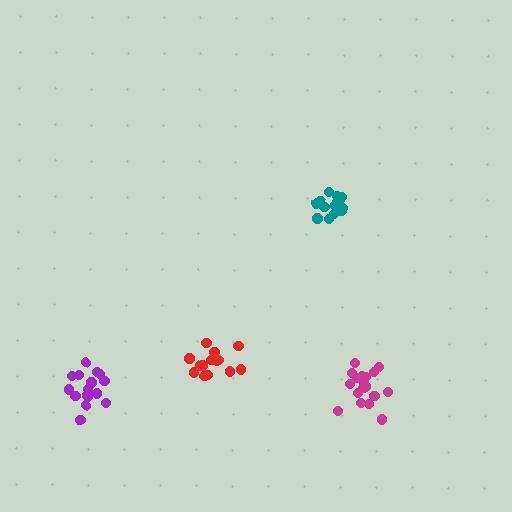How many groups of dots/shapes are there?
There are 4 groups.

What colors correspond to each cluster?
The clusters are colored: purple, red, magenta, teal.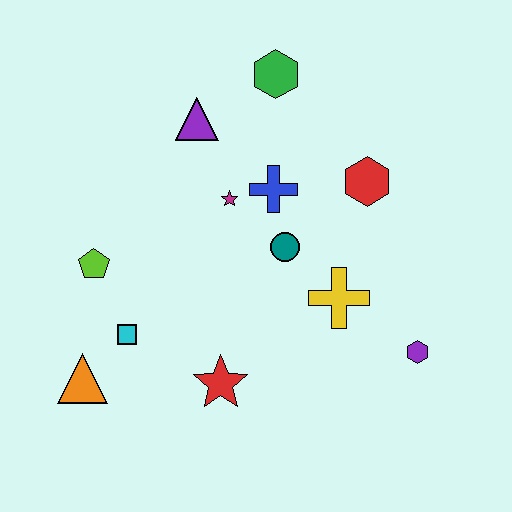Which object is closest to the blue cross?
The magenta star is closest to the blue cross.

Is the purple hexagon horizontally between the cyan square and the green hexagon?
No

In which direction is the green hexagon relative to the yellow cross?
The green hexagon is above the yellow cross.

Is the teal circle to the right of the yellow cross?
No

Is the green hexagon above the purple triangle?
Yes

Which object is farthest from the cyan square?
The green hexagon is farthest from the cyan square.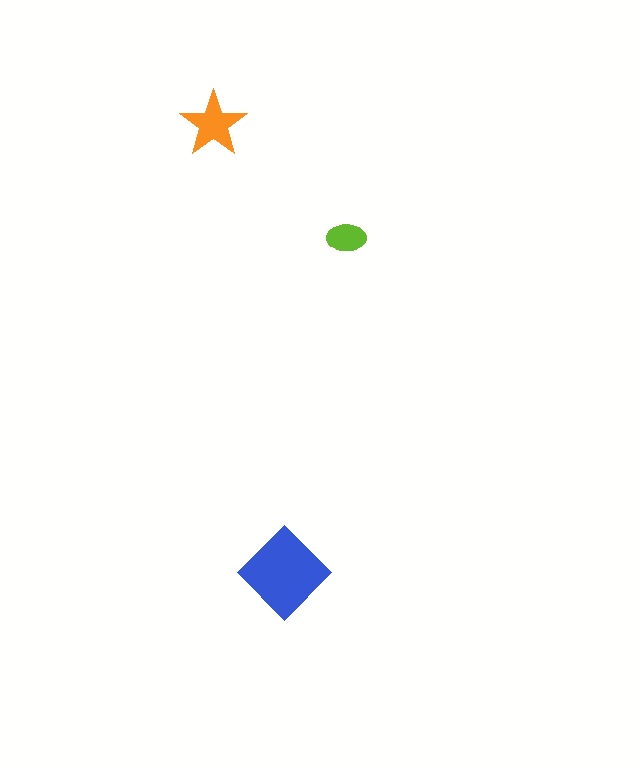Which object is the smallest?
The lime ellipse.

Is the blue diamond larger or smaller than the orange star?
Larger.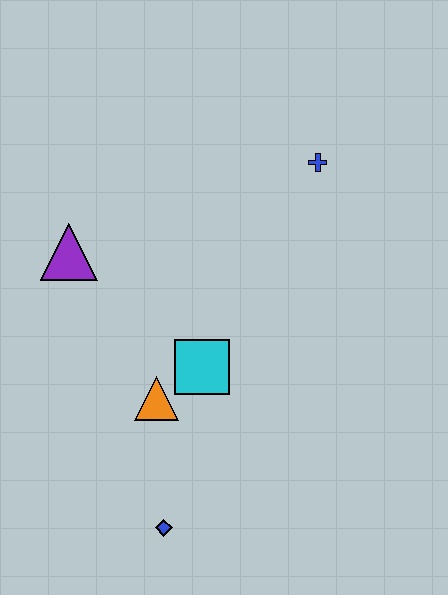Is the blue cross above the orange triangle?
Yes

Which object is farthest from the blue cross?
The blue diamond is farthest from the blue cross.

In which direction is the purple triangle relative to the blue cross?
The purple triangle is to the left of the blue cross.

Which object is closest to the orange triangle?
The cyan square is closest to the orange triangle.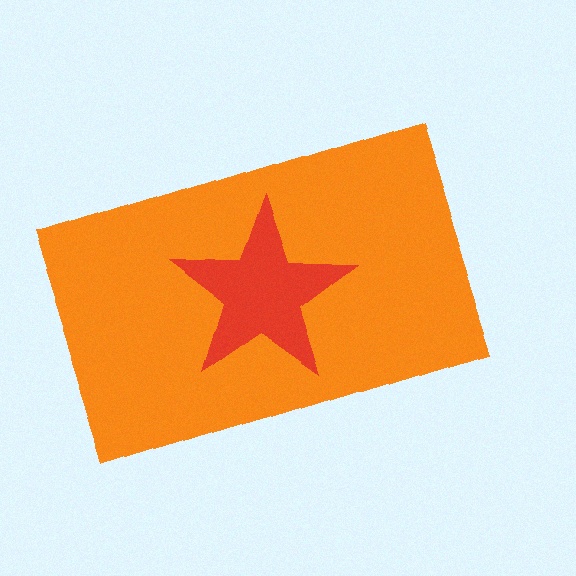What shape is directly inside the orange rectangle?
The red star.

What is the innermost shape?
The red star.